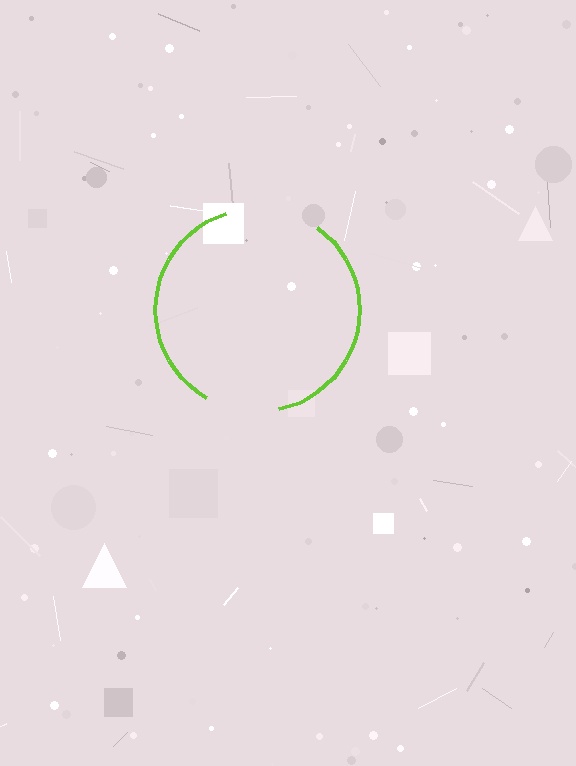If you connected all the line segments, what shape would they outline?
They would outline a circle.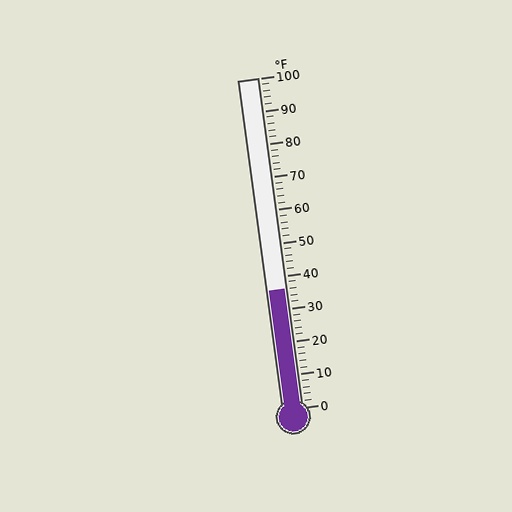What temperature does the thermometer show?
The thermometer shows approximately 36°F.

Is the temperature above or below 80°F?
The temperature is below 80°F.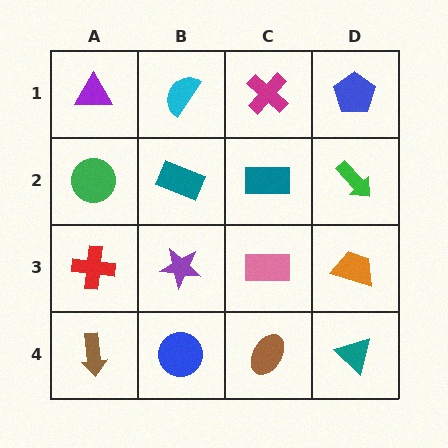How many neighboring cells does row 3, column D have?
3.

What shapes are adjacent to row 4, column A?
A red cross (row 3, column A), a blue circle (row 4, column B).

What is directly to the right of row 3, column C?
An orange trapezoid.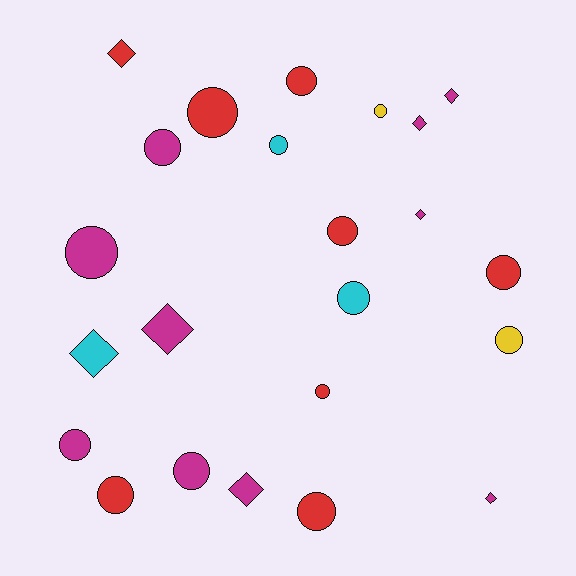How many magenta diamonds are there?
There are 6 magenta diamonds.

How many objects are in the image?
There are 23 objects.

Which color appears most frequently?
Magenta, with 10 objects.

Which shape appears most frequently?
Circle, with 15 objects.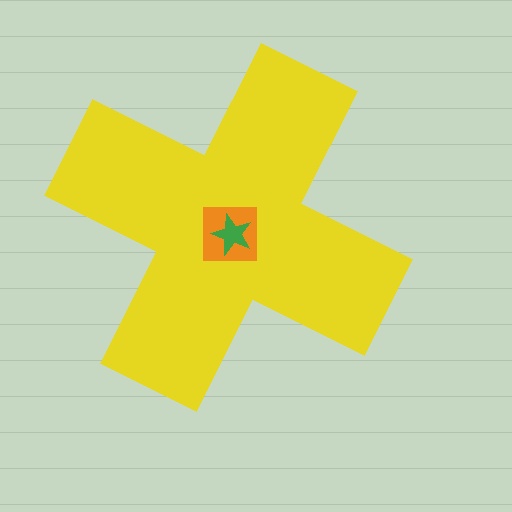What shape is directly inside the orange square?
The green star.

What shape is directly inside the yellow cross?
The orange square.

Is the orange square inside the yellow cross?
Yes.